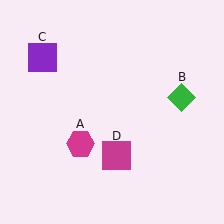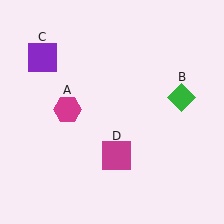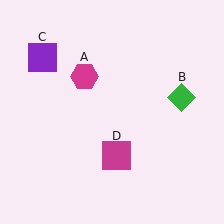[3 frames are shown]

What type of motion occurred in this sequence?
The magenta hexagon (object A) rotated clockwise around the center of the scene.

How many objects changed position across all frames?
1 object changed position: magenta hexagon (object A).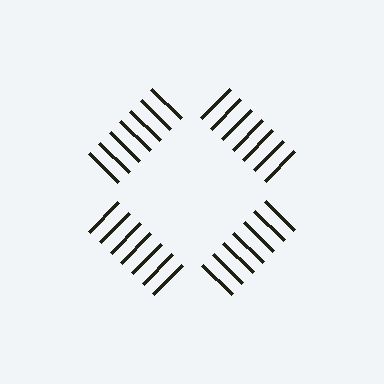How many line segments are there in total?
28 — 7 along each of the 4 edges.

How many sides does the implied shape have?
4 sides — the line-ends trace a square.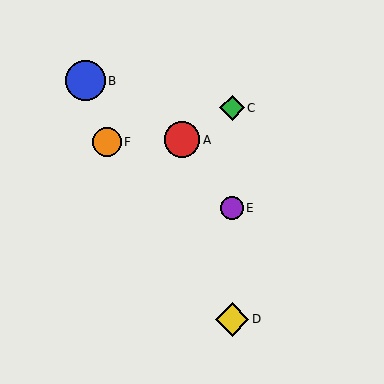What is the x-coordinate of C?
Object C is at x≈232.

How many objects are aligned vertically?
3 objects (C, D, E) are aligned vertically.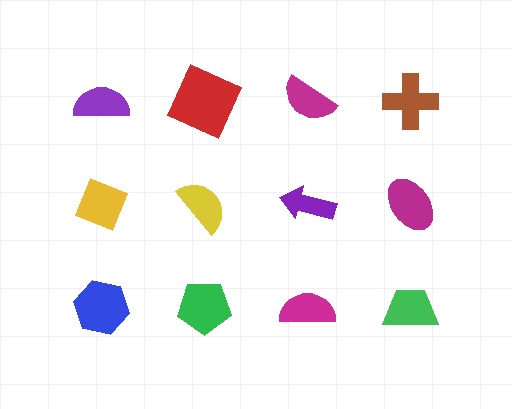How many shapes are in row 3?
4 shapes.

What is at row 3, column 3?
A magenta semicircle.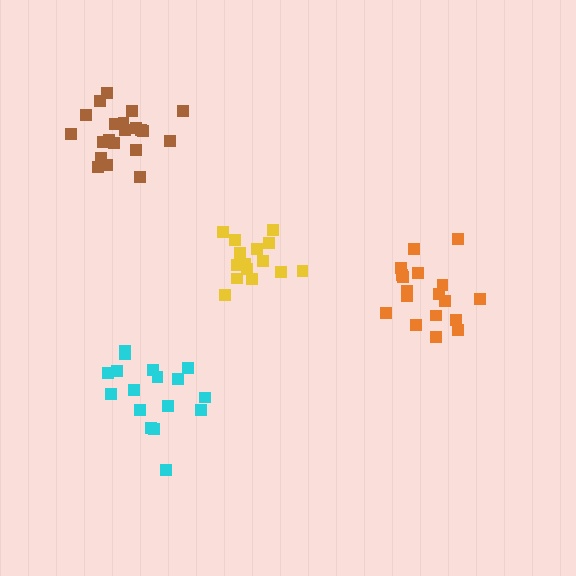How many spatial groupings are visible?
There are 4 spatial groupings.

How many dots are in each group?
Group 1: 15 dots, Group 2: 17 dots, Group 3: 18 dots, Group 4: 21 dots (71 total).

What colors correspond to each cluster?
The clusters are colored: yellow, cyan, orange, brown.